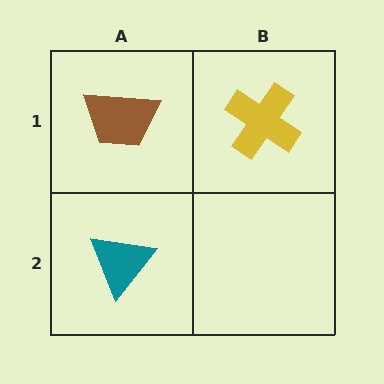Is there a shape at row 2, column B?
No, that cell is empty.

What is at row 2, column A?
A teal triangle.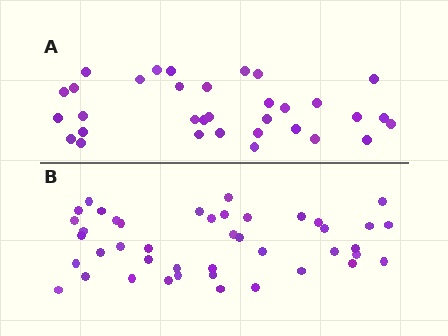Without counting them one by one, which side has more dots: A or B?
Region B (the bottom region) has more dots.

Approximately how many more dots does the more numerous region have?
Region B has roughly 10 or so more dots than region A.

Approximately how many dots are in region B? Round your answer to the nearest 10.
About 40 dots. (The exact count is 43, which rounds to 40.)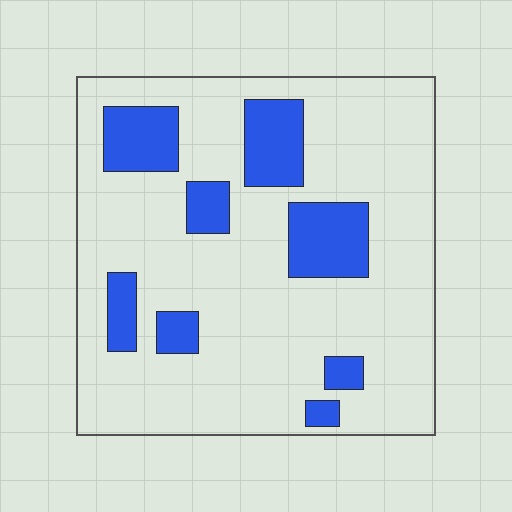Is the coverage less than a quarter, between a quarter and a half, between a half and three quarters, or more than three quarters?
Less than a quarter.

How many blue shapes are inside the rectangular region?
8.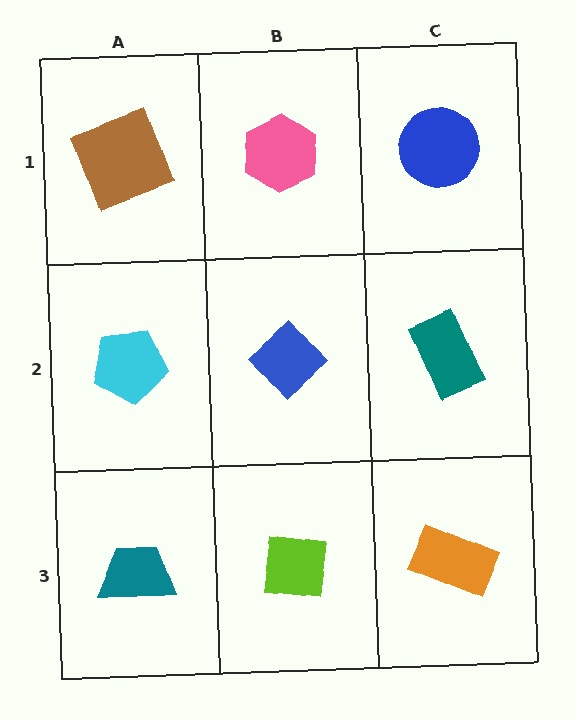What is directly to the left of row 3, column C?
A lime square.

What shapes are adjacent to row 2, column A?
A brown square (row 1, column A), a teal trapezoid (row 3, column A), a blue diamond (row 2, column B).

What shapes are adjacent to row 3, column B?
A blue diamond (row 2, column B), a teal trapezoid (row 3, column A), an orange rectangle (row 3, column C).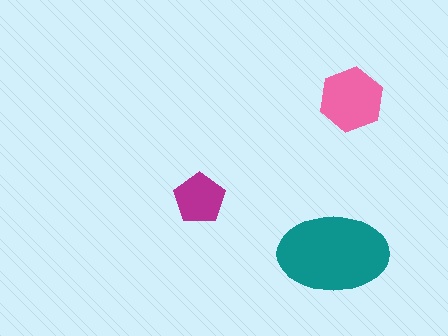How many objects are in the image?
There are 3 objects in the image.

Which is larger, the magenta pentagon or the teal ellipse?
The teal ellipse.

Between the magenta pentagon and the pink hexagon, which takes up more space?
The pink hexagon.